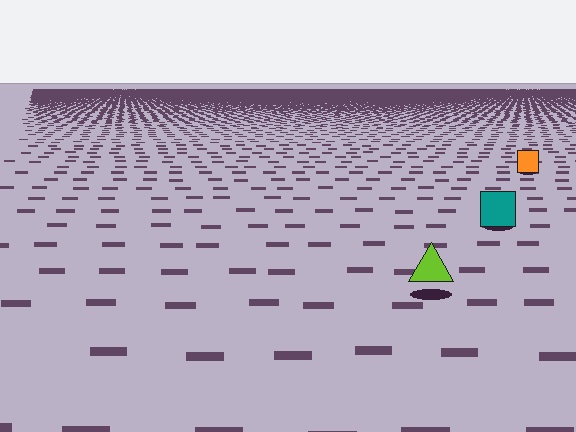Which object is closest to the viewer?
The lime triangle is closest. The texture marks near it are larger and more spread out.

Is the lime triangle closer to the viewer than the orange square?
Yes. The lime triangle is closer — you can tell from the texture gradient: the ground texture is coarser near it.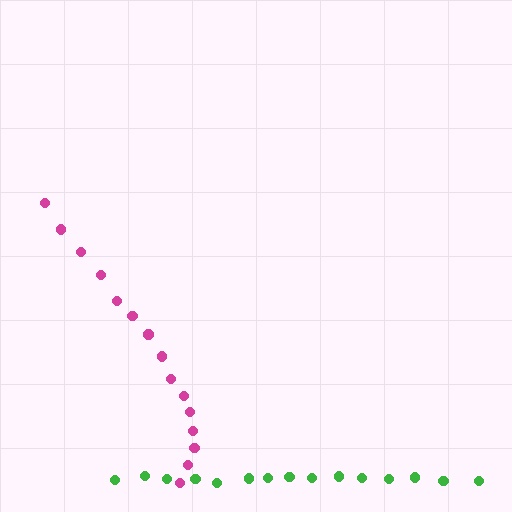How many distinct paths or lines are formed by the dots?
There are 2 distinct paths.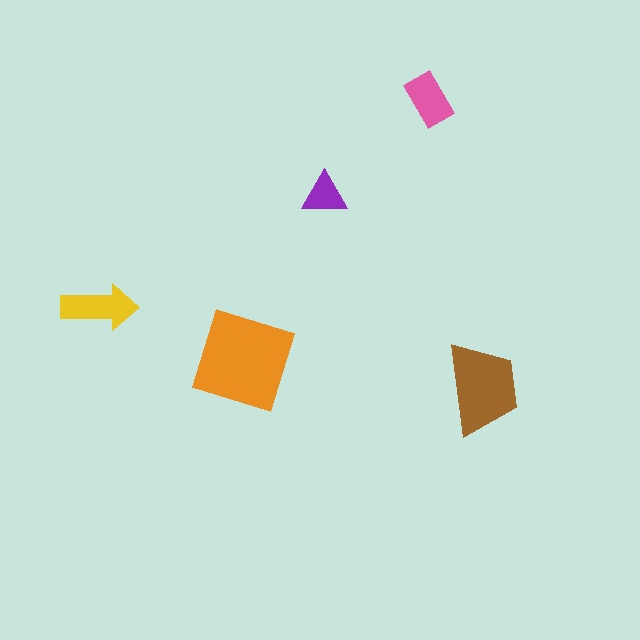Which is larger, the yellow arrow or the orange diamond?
The orange diamond.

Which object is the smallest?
The purple triangle.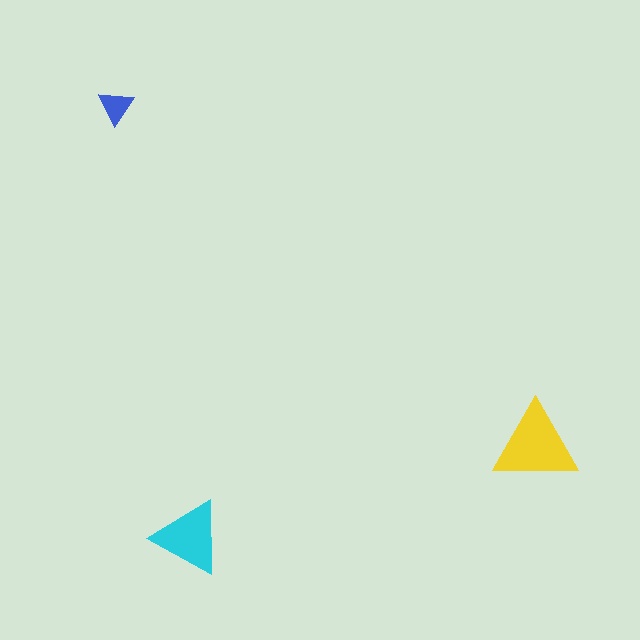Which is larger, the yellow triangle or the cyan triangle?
The yellow one.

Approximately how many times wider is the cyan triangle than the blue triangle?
About 2 times wider.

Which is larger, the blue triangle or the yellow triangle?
The yellow one.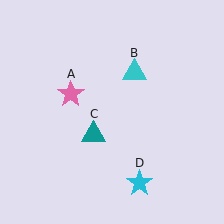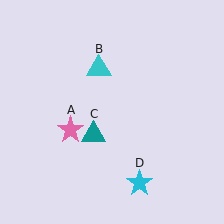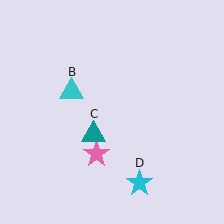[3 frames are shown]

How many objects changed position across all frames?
2 objects changed position: pink star (object A), cyan triangle (object B).